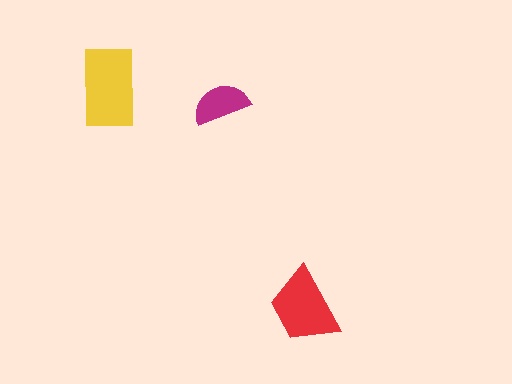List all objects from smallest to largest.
The magenta semicircle, the red trapezoid, the yellow rectangle.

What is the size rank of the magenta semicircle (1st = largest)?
3rd.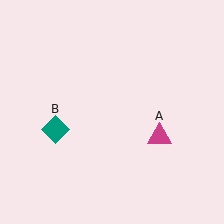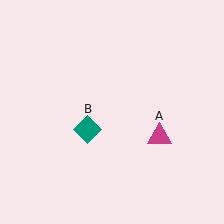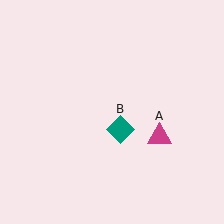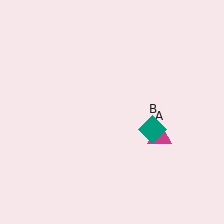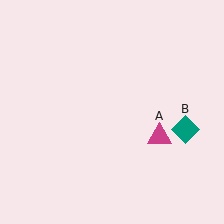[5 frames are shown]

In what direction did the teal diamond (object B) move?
The teal diamond (object B) moved right.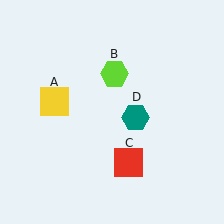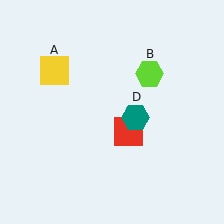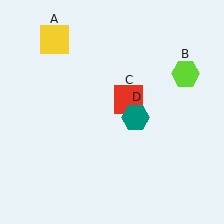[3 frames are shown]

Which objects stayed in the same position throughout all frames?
Teal hexagon (object D) remained stationary.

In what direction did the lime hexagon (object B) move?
The lime hexagon (object B) moved right.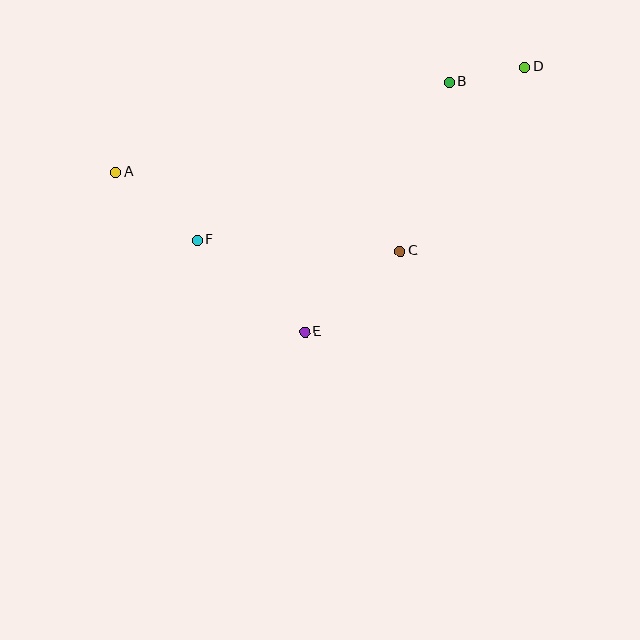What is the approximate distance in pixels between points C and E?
The distance between C and E is approximately 125 pixels.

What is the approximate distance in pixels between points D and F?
The distance between D and F is approximately 371 pixels.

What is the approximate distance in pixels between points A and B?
The distance between A and B is approximately 345 pixels.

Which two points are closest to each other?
Points B and D are closest to each other.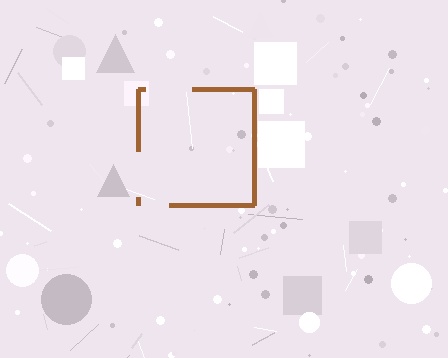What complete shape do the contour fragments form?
The contour fragments form a square.